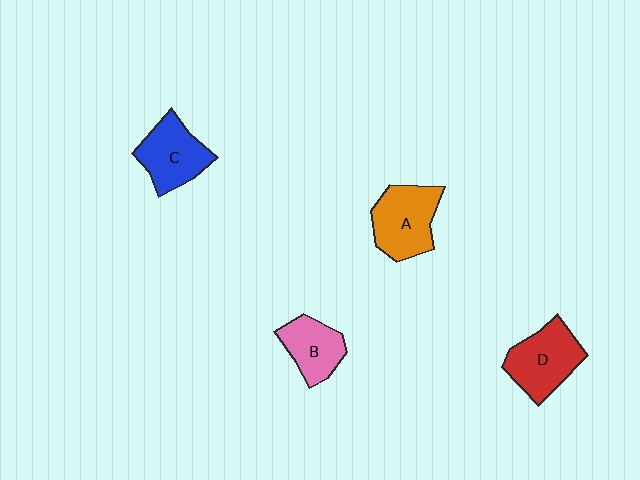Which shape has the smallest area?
Shape B (pink).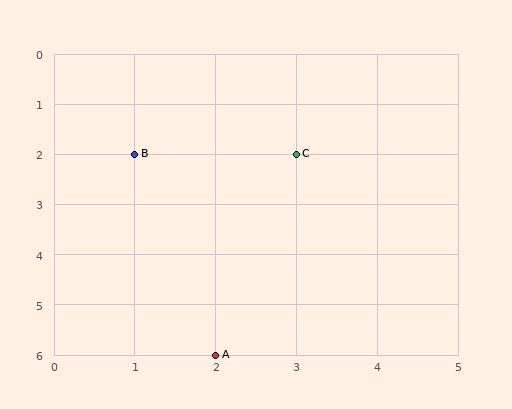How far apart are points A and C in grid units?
Points A and C are 1 column and 4 rows apart (about 4.1 grid units diagonally).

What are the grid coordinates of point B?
Point B is at grid coordinates (1, 2).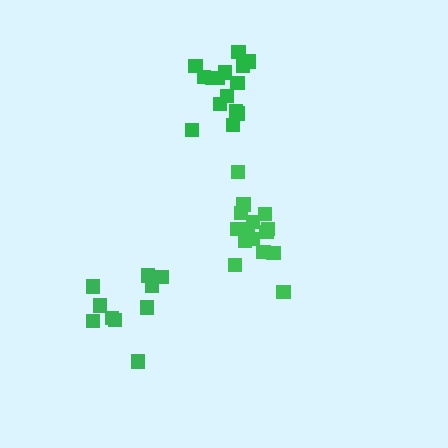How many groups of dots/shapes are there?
There are 3 groups.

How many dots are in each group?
Group 1: 10 dots, Group 2: 15 dots, Group 3: 15 dots (40 total).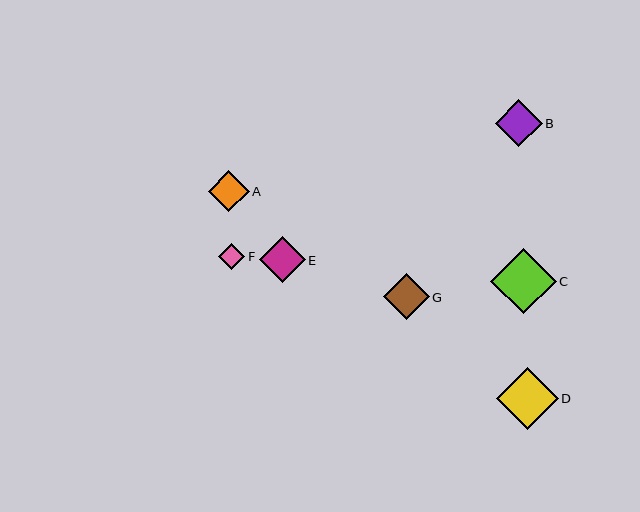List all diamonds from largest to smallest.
From largest to smallest: C, D, B, G, E, A, F.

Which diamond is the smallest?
Diamond F is the smallest with a size of approximately 26 pixels.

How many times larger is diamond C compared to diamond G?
Diamond C is approximately 1.4 times the size of diamond G.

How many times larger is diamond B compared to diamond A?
Diamond B is approximately 1.1 times the size of diamond A.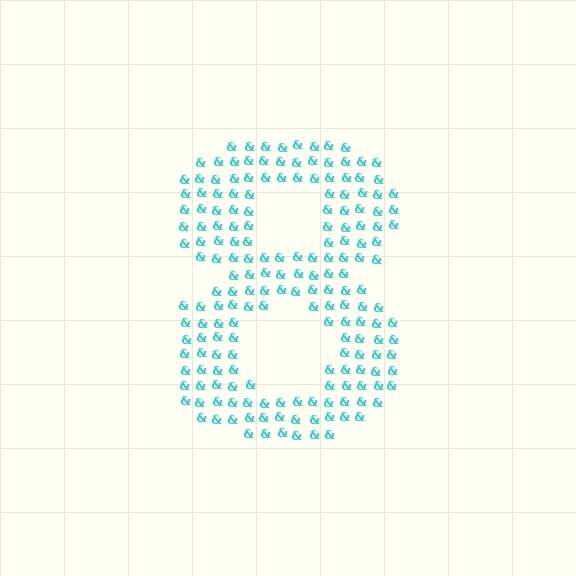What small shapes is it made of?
It is made of small ampersands.